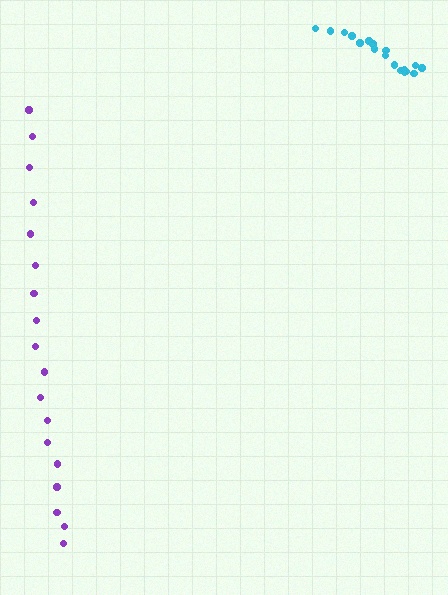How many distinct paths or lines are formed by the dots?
There are 2 distinct paths.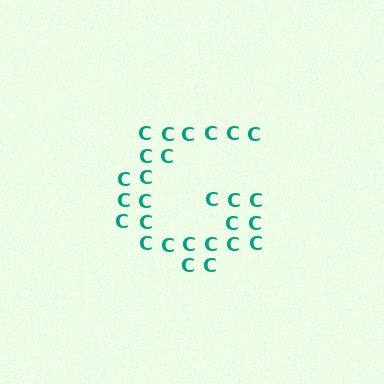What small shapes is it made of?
It is made of small letter C's.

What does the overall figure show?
The overall figure shows the letter G.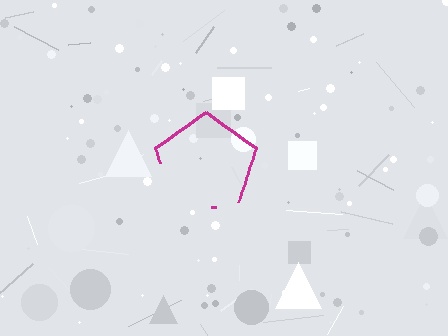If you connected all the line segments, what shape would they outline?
They would outline a pentagon.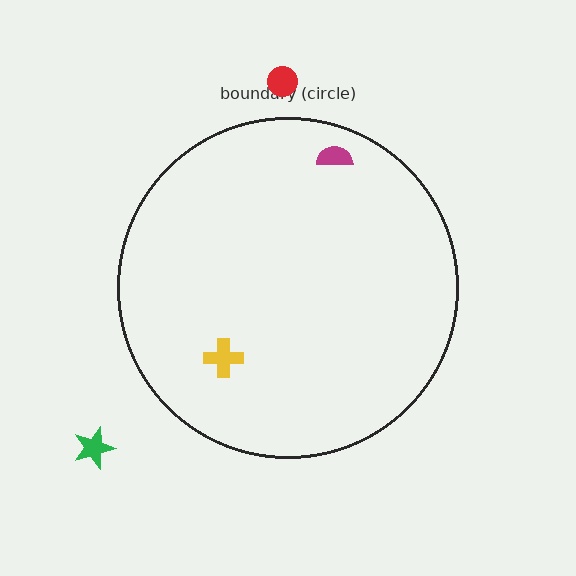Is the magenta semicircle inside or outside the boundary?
Inside.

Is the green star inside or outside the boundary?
Outside.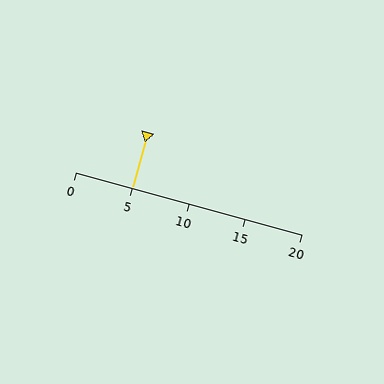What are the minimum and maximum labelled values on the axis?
The axis runs from 0 to 20.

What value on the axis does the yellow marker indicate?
The marker indicates approximately 5.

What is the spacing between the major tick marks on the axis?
The major ticks are spaced 5 apart.